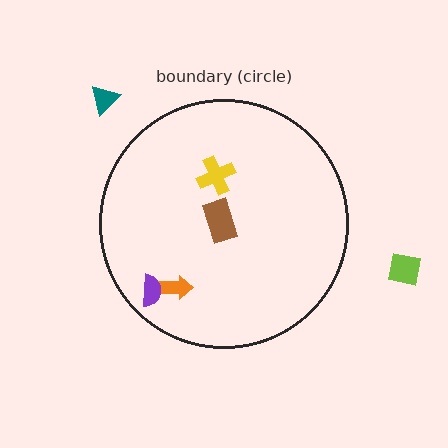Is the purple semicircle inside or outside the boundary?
Inside.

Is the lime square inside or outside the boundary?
Outside.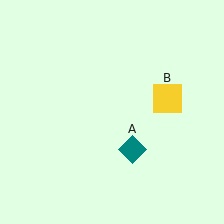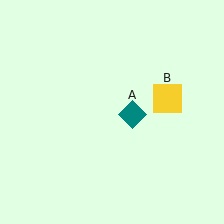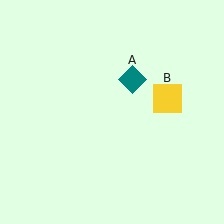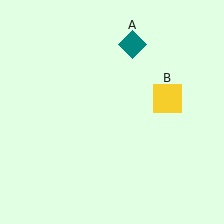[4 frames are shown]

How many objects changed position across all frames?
1 object changed position: teal diamond (object A).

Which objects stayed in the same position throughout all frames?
Yellow square (object B) remained stationary.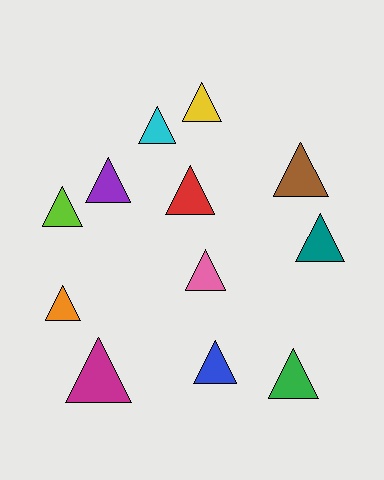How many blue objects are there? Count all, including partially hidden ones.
There is 1 blue object.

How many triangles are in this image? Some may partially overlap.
There are 12 triangles.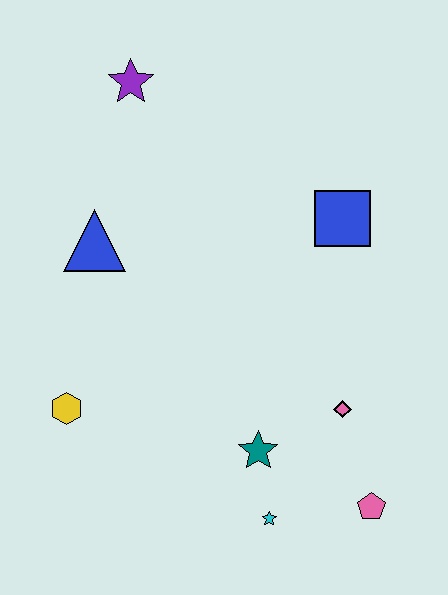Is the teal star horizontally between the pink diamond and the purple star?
Yes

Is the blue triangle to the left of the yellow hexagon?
No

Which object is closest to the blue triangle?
The purple star is closest to the blue triangle.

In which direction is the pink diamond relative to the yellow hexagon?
The pink diamond is to the right of the yellow hexagon.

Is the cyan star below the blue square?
Yes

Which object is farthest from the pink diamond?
The purple star is farthest from the pink diamond.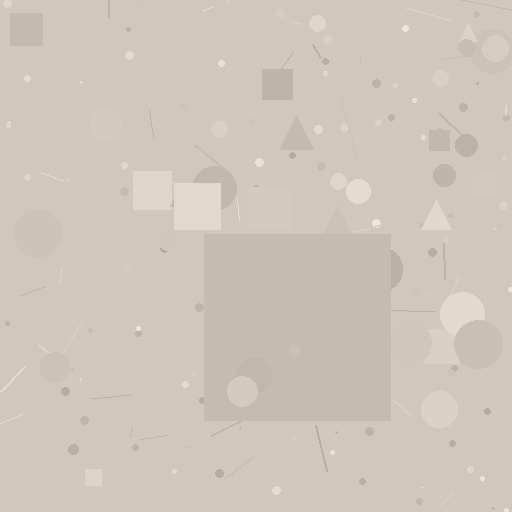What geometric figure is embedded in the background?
A square is embedded in the background.